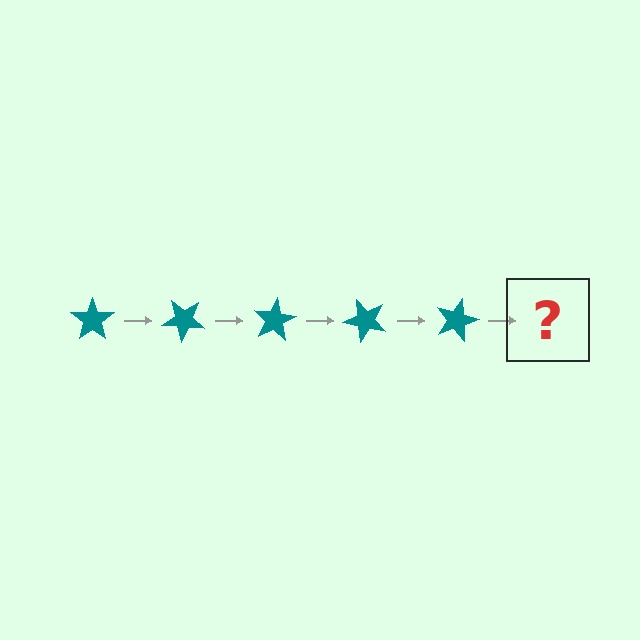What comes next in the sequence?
The next element should be a teal star rotated 200 degrees.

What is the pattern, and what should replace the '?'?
The pattern is that the star rotates 40 degrees each step. The '?' should be a teal star rotated 200 degrees.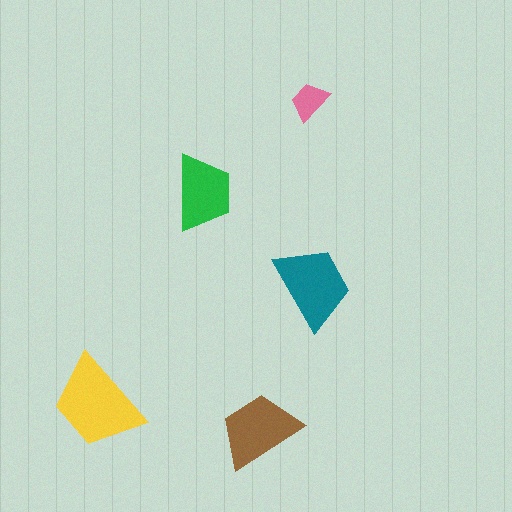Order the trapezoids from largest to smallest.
the yellow one, the teal one, the brown one, the green one, the pink one.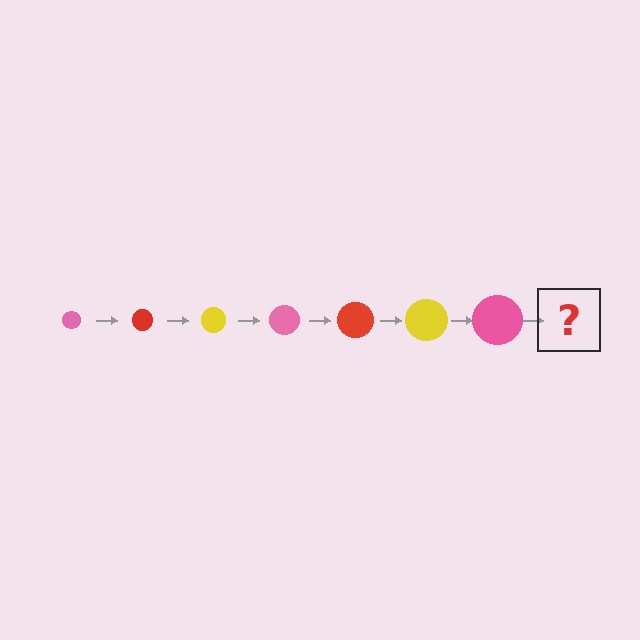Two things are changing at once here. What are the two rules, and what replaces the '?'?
The two rules are that the circle grows larger each step and the color cycles through pink, red, and yellow. The '?' should be a red circle, larger than the previous one.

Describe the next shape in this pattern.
It should be a red circle, larger than the previous one.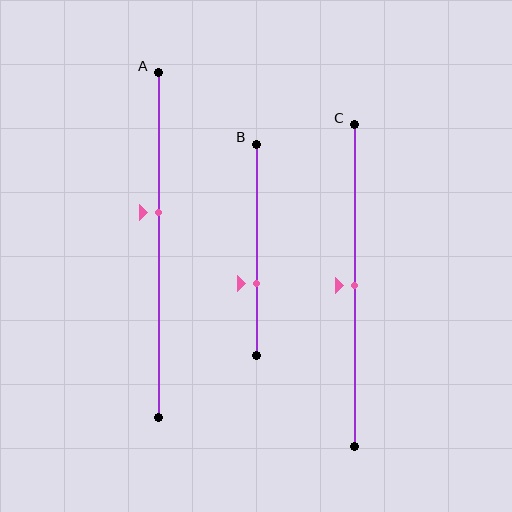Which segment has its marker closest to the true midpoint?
Segment C has its marker closest to the true midpoint.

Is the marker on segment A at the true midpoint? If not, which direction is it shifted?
No, the marker on segment A is shifted upward by about 10% of the segment length.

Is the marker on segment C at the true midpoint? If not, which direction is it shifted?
Yes, the marker on segment C is at the true midpoint.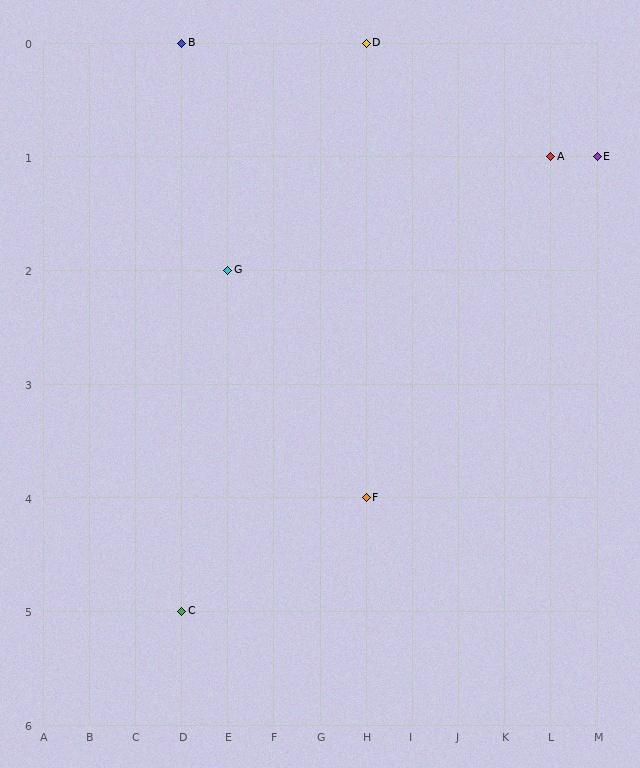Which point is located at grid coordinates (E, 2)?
Point G is at (E, 2).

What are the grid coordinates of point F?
Point F is at grid coordinates (H, 4).